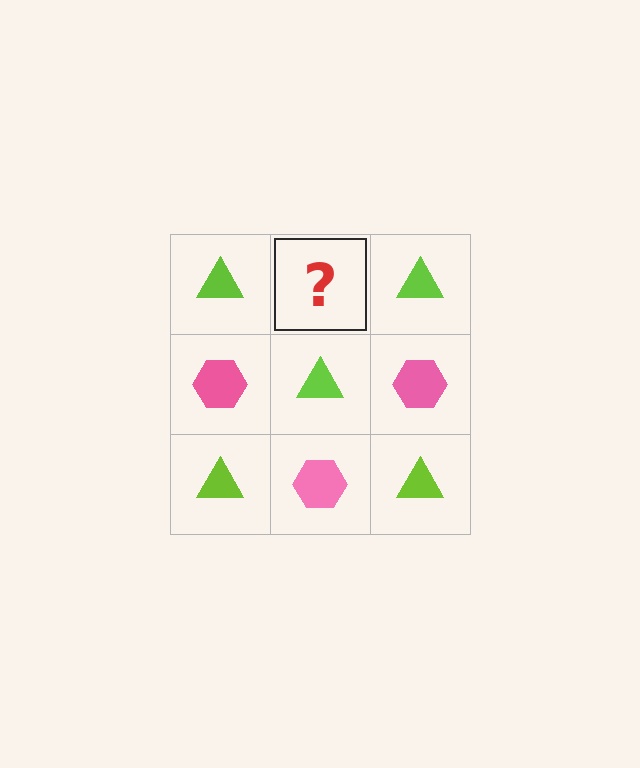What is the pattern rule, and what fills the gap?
The rule is that it alternates lime triangle and pink hexagon in a checkerboard pattern. The gap should be filled with a pink hexagon.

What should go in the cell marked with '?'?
The missing cell should contain a pink hexagon.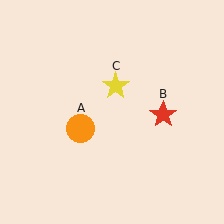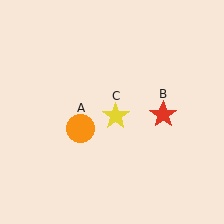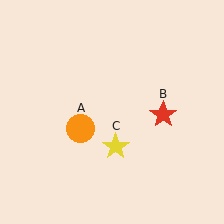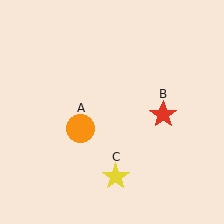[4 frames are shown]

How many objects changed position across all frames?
1 object changed position: yellow star (object C).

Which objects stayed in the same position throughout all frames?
Orange circle (object A) and red star (object B) remained stationary.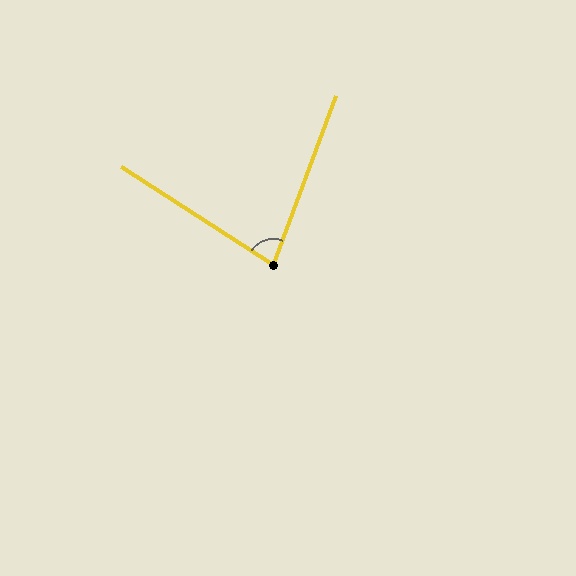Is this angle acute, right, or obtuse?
It is acute.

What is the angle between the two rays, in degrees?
Approximately 78 degrees.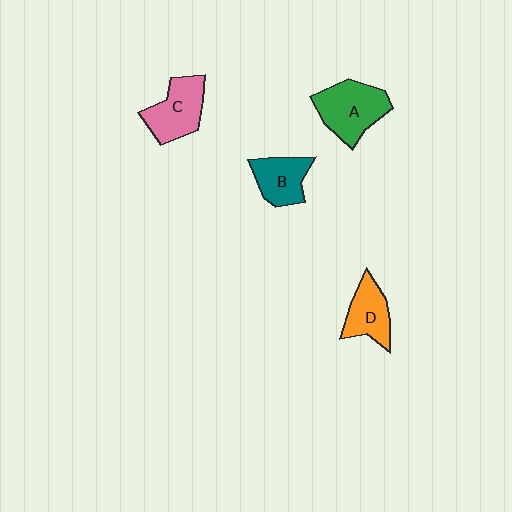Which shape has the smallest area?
Shape B (teal).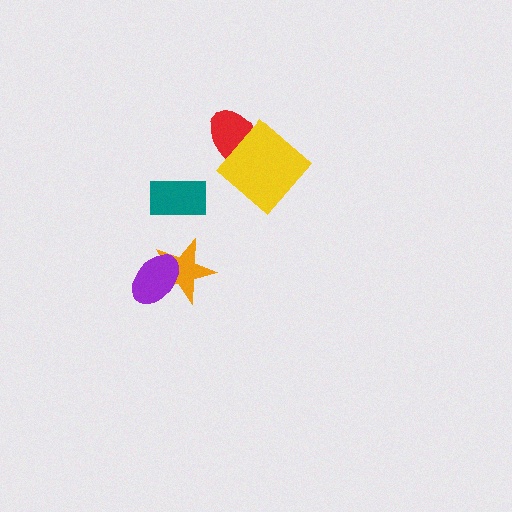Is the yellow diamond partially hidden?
No, no other shape covers it.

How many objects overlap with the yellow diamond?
1 object overlaps with the yellow diamond.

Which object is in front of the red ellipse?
The yellow diamond is in front of the red ellipse.